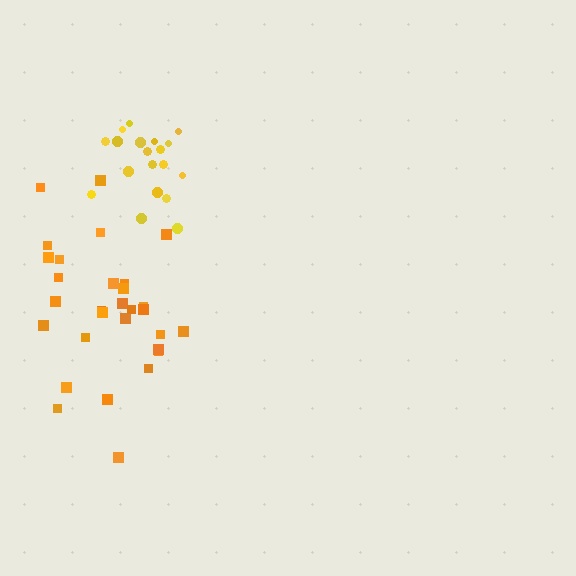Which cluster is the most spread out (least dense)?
Orange.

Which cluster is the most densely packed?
Yellow.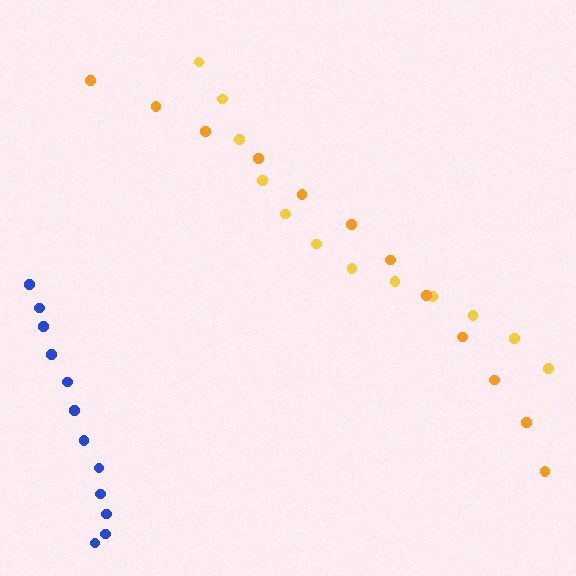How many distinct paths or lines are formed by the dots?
There are 3 distinct paths.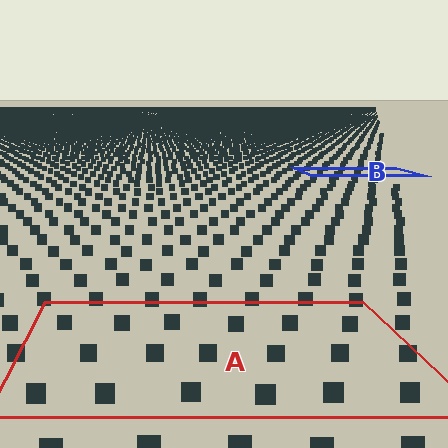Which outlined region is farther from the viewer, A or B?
Region B is farther from the viewer — the texture elements inside it appear smaller and more densely packed.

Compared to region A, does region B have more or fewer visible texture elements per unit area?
Region B has more texture elements per unit area — they are packed more densely because it is farther away.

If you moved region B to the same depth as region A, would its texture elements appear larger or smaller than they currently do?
They would appear larger. At a closer depth, the same texture elements are projected at a bigger on-screen size.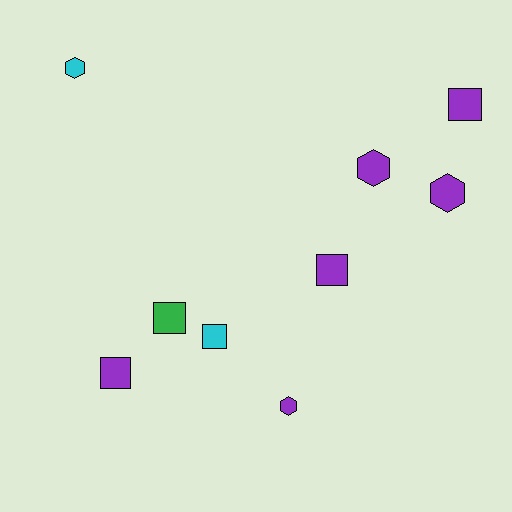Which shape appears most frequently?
Square, with 5 objects.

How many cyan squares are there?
There is 1 cyan square.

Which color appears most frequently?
Purple, with 6 objects.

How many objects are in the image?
There are 9 objects.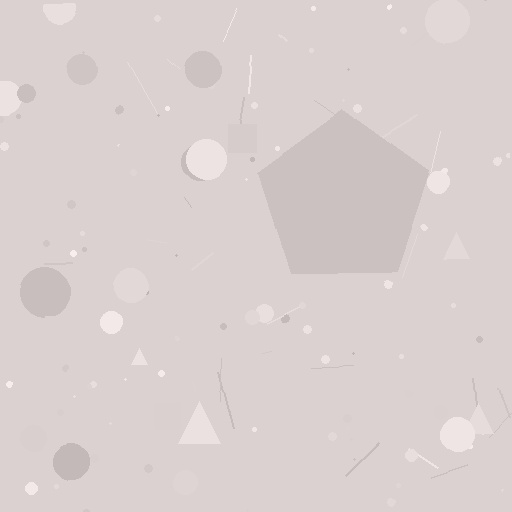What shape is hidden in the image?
A pentagon is hidden in the image.